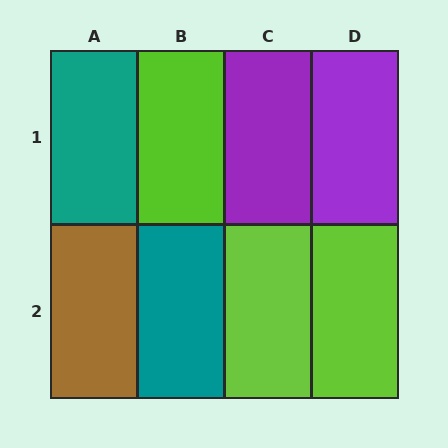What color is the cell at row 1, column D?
Purple.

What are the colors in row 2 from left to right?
Brown, teal, lime, lime.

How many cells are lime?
3 cells are lime.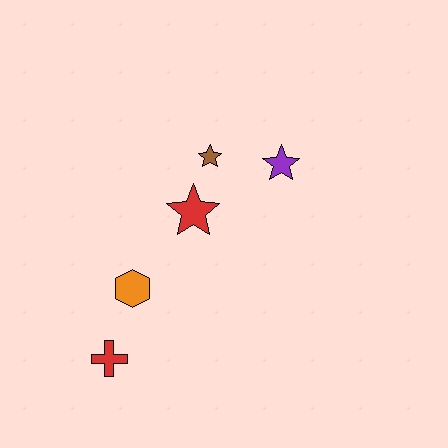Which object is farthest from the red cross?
The purple star is farthest from the red cross.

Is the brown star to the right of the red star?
Yes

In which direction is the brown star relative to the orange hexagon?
The brown star is above the orange hexagon.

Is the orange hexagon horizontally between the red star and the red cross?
Yes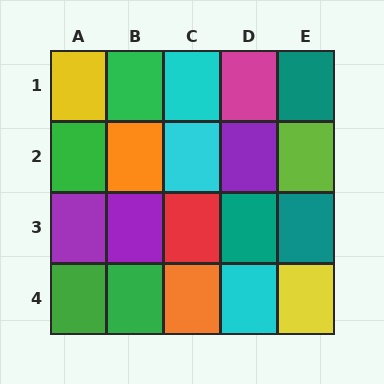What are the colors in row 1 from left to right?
Yellow, green, cyan, magenta, teal.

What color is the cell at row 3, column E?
Teal.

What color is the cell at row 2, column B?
Orange.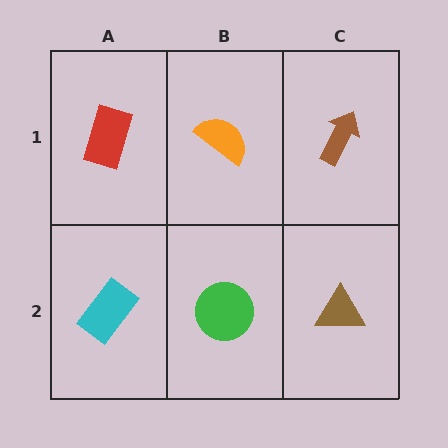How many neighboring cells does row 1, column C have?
2.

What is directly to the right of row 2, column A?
A green circle.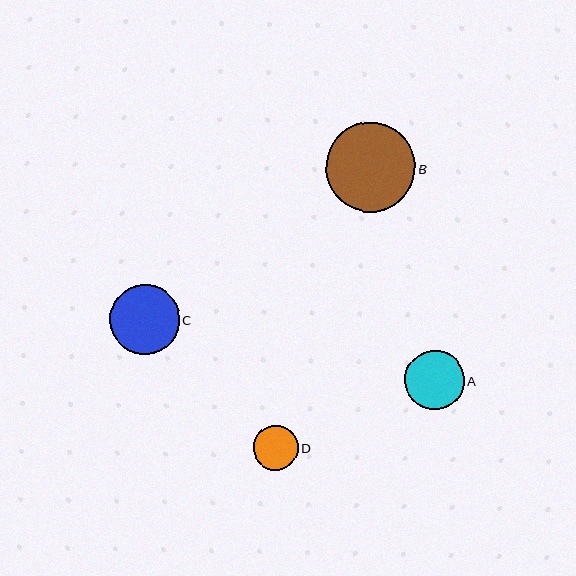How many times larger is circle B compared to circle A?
Circle B is approximately 1.5 times the size of circle A.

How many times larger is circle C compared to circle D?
Circle C is approximately 1.6 times the size of circle D.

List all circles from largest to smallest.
From largest to smallest: B, C, A, D.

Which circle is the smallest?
Circle D is the smallest with a size of approximately 45 pixels.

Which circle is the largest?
Circle B is the largest with a size of approximately 90 pixels.